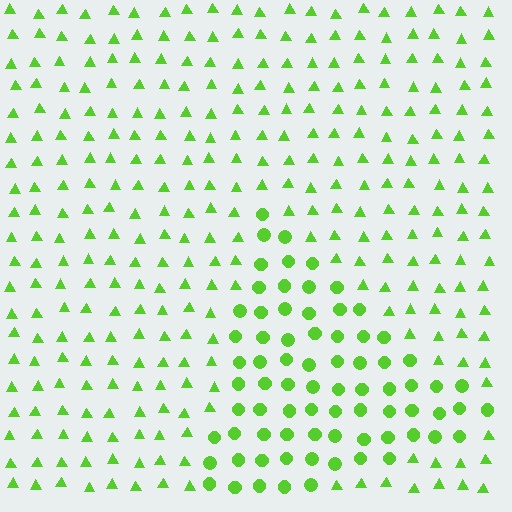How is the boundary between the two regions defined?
The boundary is defined by a change in element shape: circles inside vs. triangles outside. All elements share the same color and spacing.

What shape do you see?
I see a triangle.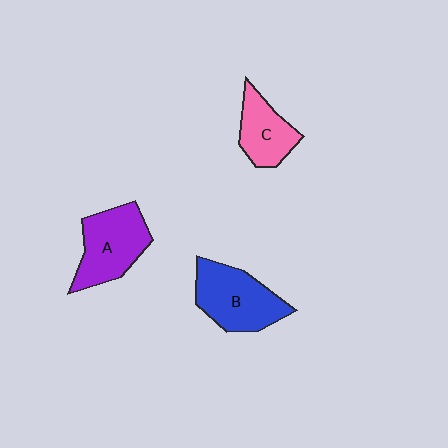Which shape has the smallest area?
Shape C (pink).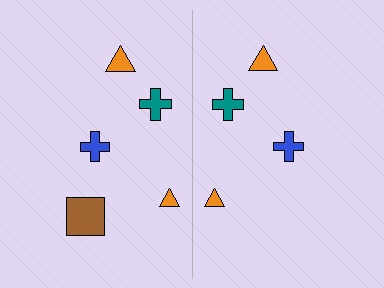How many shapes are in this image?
There are 9 shapes in this image.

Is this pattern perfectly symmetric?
No, the pattern is not perfectly symmetric. A brown square is missing from the right side.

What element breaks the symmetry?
A brown square is missing from the right side.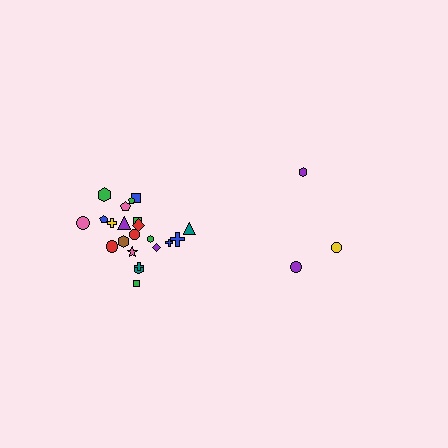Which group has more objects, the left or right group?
The left group.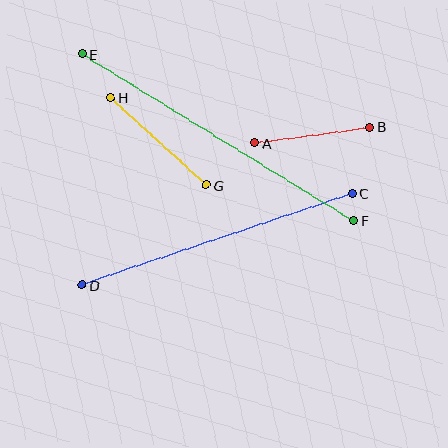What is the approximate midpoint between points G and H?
The midpoint is at approximately (158, 141) pixels.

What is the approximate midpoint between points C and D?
The midpoint is at approximately (217, 239) pixels.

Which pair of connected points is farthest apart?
Points E and F are farthest apart.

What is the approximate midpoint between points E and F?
The midpoint is at approximately (218, 137) pixels.